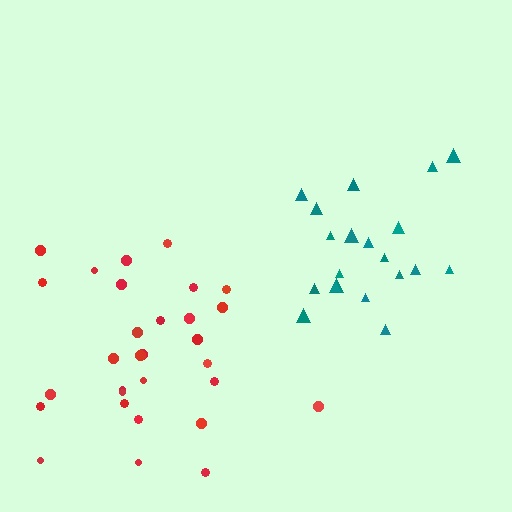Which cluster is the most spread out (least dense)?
Red.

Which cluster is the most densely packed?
Teal.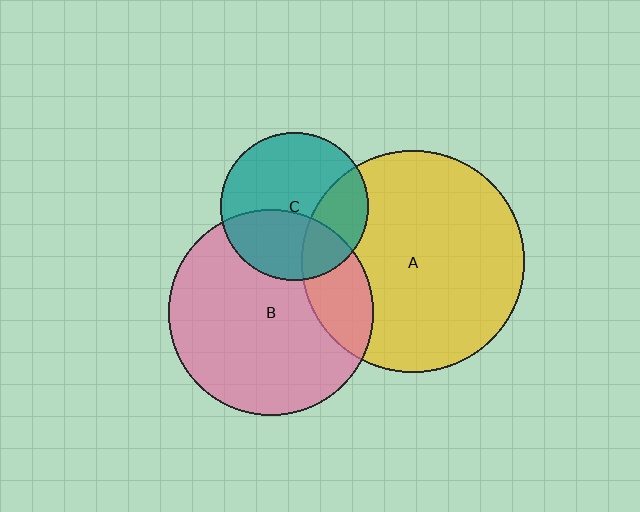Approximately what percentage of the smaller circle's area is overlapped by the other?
Approximately 20%.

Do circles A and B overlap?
Yes.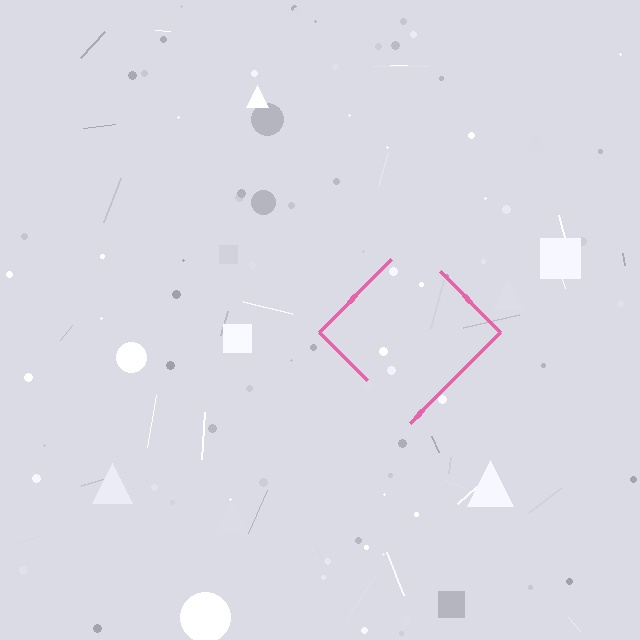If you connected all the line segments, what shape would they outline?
They would outline a diamond.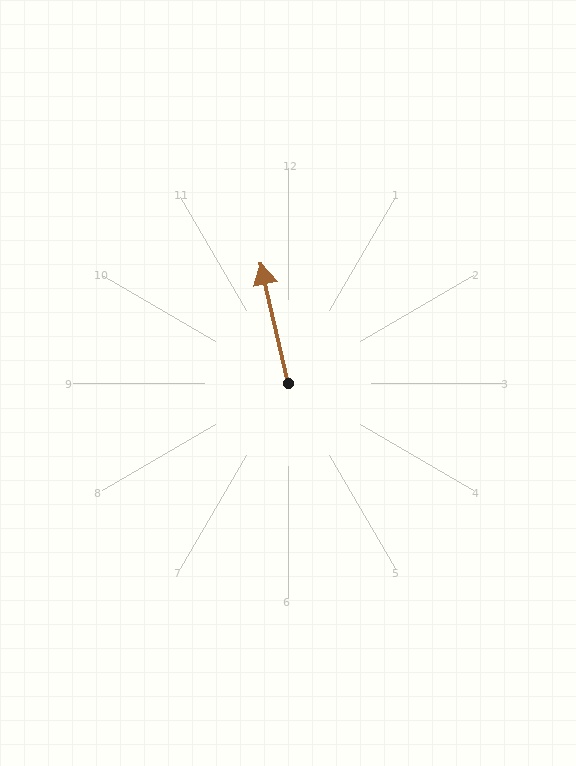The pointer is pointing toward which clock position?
Roughly 12 o'clock.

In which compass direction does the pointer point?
North.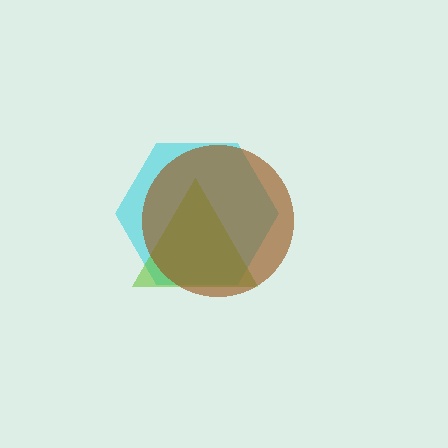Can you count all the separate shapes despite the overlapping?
Yes, there are 3 separate shapes.